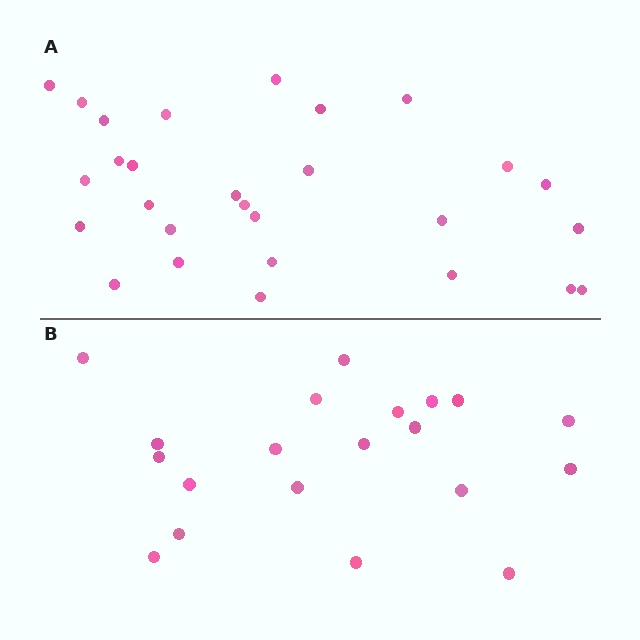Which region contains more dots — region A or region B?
Region A (the top region) has more dots.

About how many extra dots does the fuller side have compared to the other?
Region A has roughly 8 or so more dots than region B.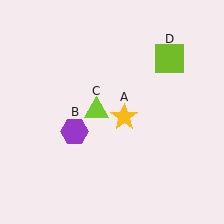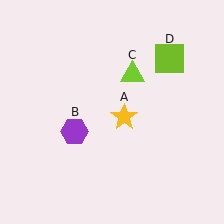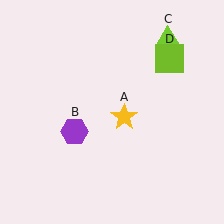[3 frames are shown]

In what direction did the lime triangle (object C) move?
The lime triangle (object C) moved up and to the right.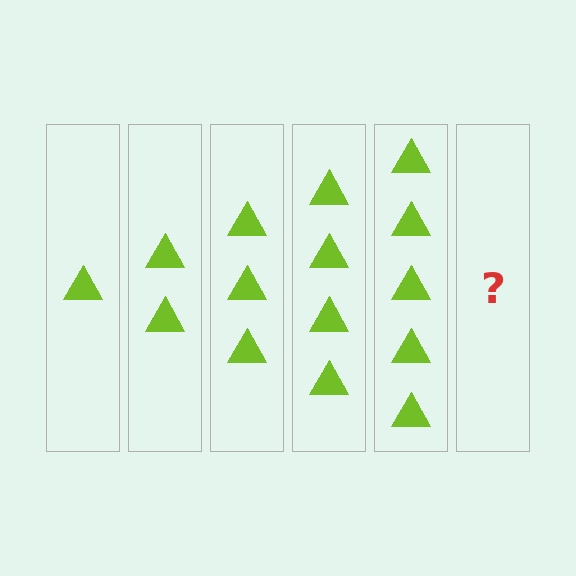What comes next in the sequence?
The next element should be 6 triangles.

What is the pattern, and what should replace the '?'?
The pattern is that each step adds one more triangle. The '?' should be 6 triangles.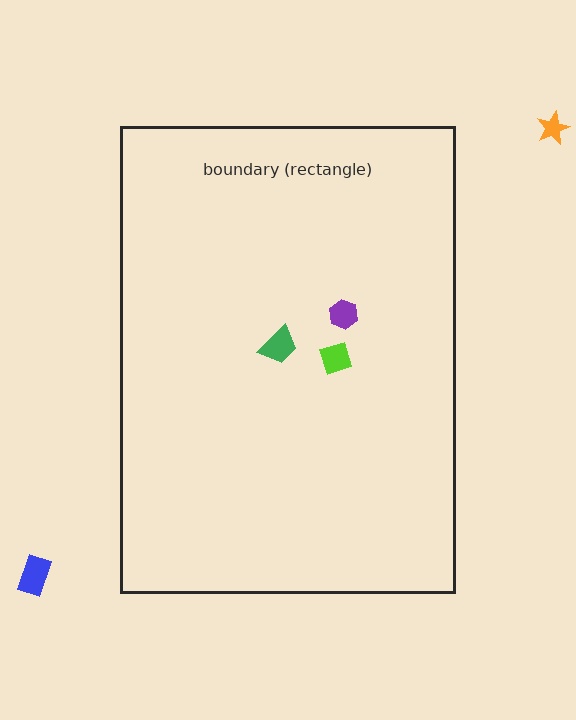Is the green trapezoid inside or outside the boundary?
Inside.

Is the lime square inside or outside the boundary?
Inside.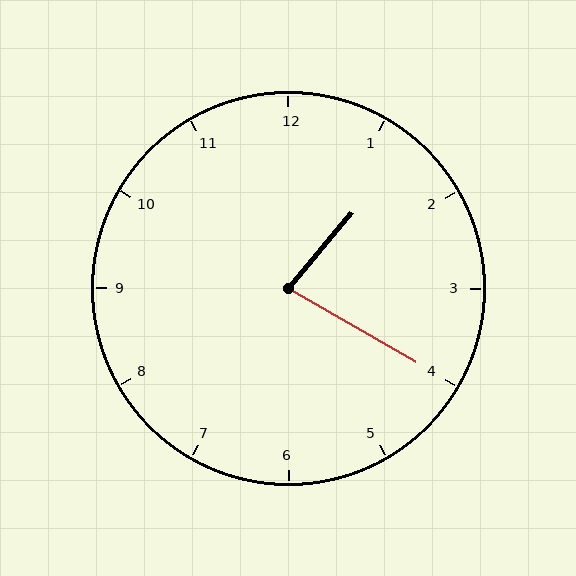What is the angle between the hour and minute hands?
Approximately 80 degrees.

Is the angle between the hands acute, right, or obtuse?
It is acute.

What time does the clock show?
1:20.